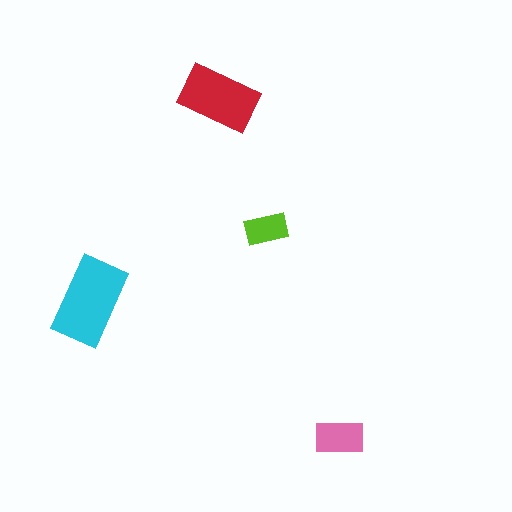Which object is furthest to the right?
The pink rectangle is rightmost.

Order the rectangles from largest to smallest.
the cyan one, the red one, the pink one, the lime one.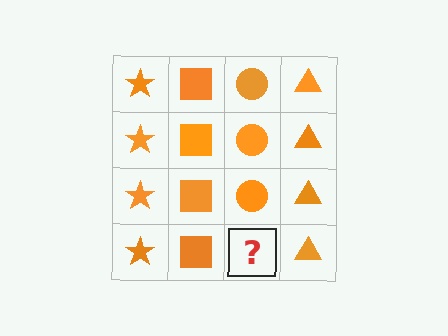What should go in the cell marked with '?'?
The missing cell should contain an orange circle.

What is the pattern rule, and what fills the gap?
The rule is that each column has a consistent shape. The gap should be filled with an orange circle.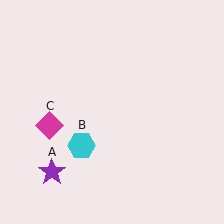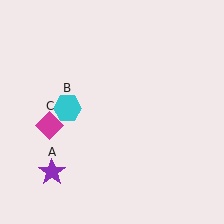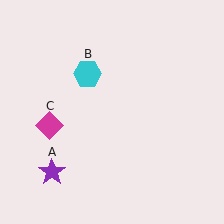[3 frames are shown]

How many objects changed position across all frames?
1 object changed position: cyan hexagon (object B).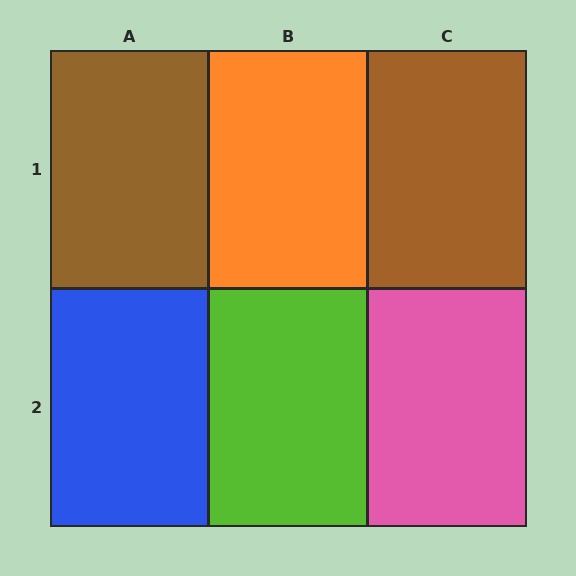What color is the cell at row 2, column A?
Blue.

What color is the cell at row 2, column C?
Pink.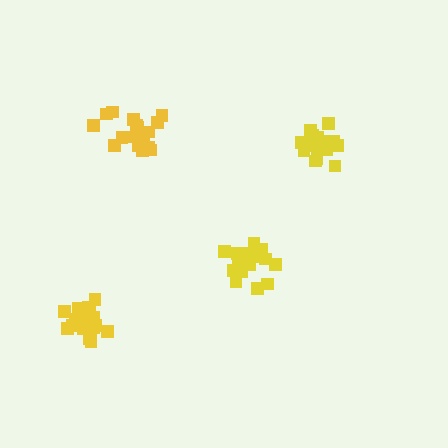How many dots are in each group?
Group 1: 19 dots, Group 2: 17 dots, Group 3: 21 dots, Group 4: 19 dots (76 total).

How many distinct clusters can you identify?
There are 4 distinct clusters.